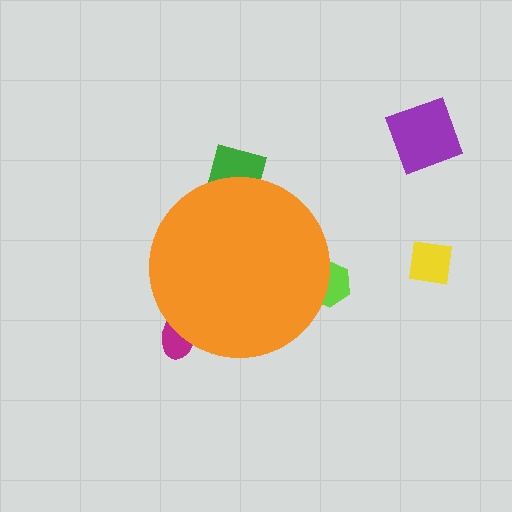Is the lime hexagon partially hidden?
Yes, the lime hexagon is partially hidden behind the orange circle.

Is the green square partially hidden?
Yes, the green square is partially hidden behind the orange circle.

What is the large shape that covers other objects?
An orange circle.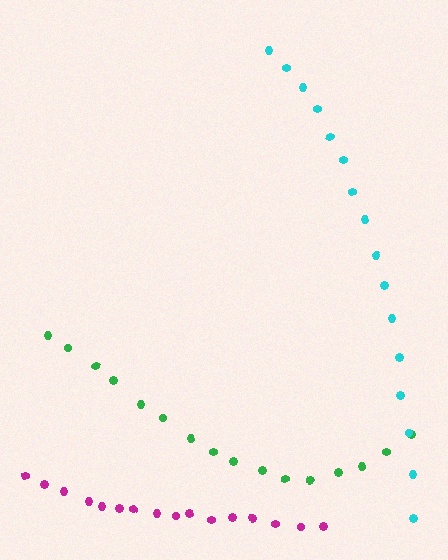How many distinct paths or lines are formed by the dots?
There are 3 distinct paths.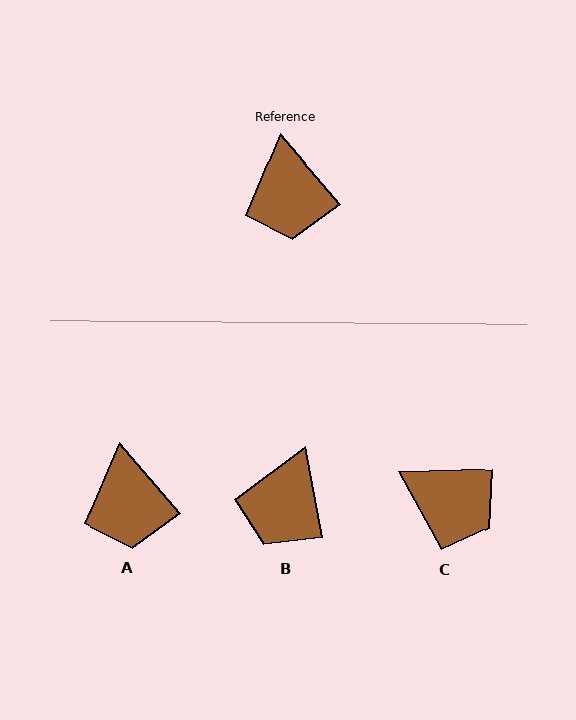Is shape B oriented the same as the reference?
No, it is off by about 30 degrees.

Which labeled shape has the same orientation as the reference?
A.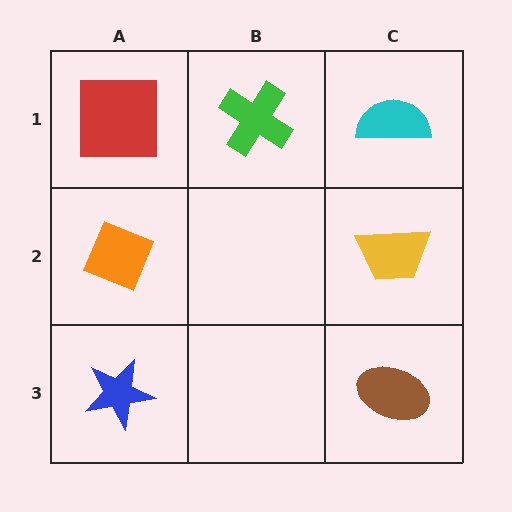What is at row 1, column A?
A red square.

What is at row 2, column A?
An orange diamond.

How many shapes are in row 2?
2 shapes.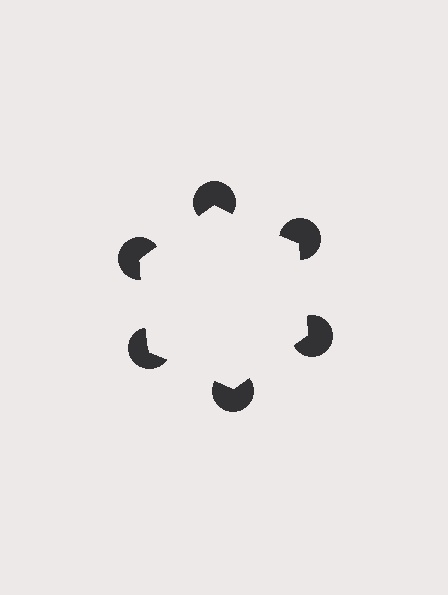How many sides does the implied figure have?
6 sides.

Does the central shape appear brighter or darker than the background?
It typically appears slightly brighter than the background, even though no actual brightness change is drawn.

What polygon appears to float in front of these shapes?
An illusory hexagon — its edges are inferred from the aligned wedge cuts in the pac-man discs, not physically drawn.